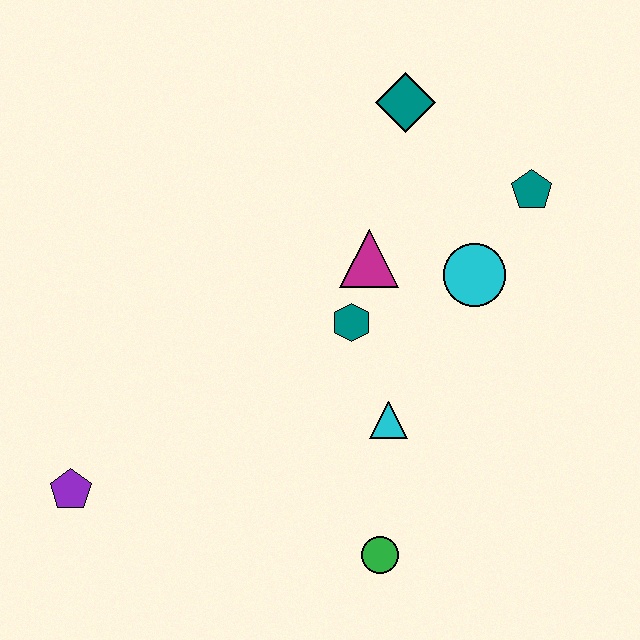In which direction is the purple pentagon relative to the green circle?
The purple pentagon is to the left of the green circle.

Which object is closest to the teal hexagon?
The magenta triangle is closest to the teal hexagon.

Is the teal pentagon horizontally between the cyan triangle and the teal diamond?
No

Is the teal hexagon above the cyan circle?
No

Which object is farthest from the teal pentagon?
The purple pentagon is farthest from the teal pentagon.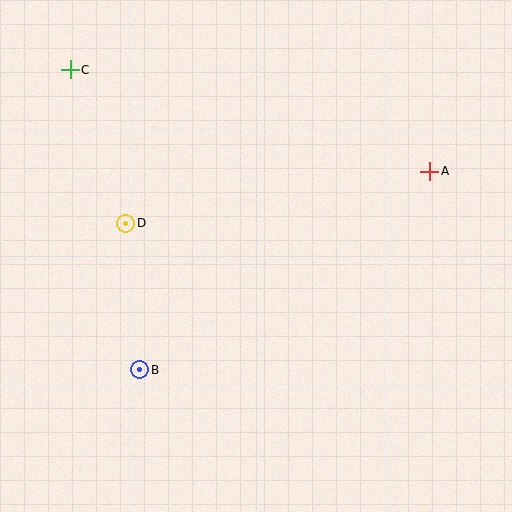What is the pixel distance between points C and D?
The distance between C and D is 163 pixels.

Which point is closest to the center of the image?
Point D at (126, 223) is closest to the center.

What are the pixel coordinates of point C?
Point C is at (70, 70).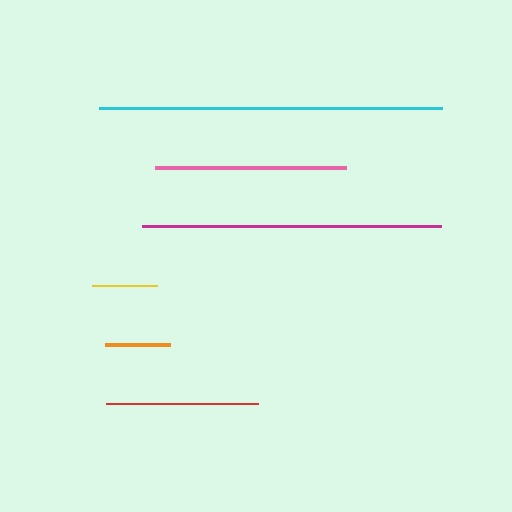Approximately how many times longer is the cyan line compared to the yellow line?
The cyan line is approximately 5.3 times the length of the yellow line.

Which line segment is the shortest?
The orange line is the shortest at approximately 64 pixels.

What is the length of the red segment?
The red segment is approximately 153 pixels long.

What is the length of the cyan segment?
The cyan segment is approximately 342 pixels long.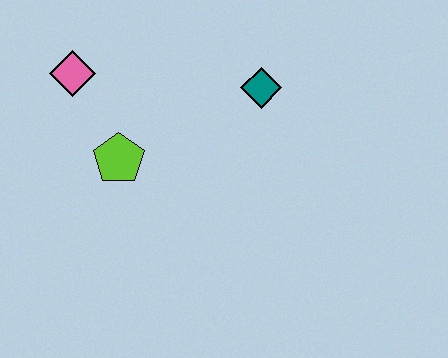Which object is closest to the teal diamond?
The lime pentagon is closest to the teal diamond.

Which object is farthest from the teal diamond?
The pink diamond is farthest from the teal diamond.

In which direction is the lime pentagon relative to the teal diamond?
The lime pentagon is to the left of the teal diamond.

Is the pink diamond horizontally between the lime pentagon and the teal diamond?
No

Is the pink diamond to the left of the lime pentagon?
Yes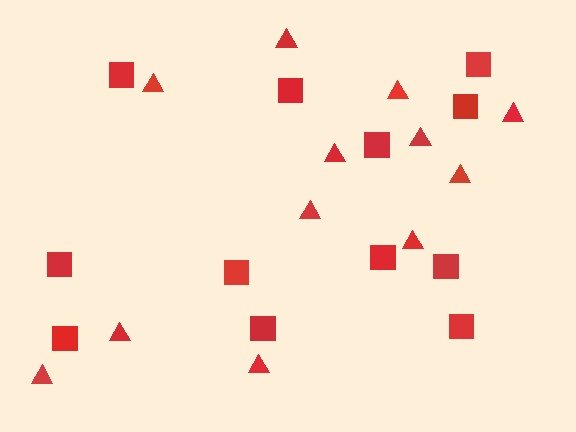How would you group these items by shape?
There are 2 groups: one group of squares (12) and one group of triangles (12).